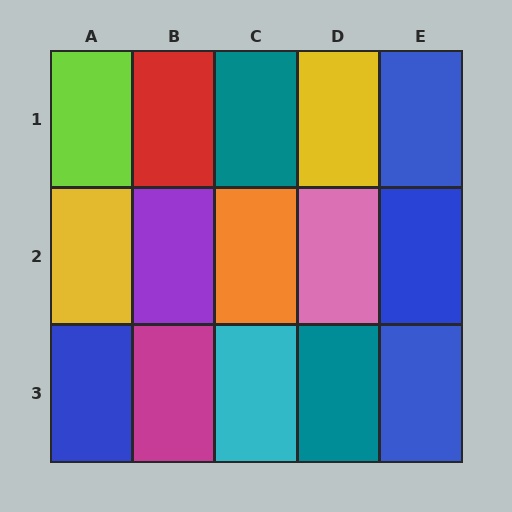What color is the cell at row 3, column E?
Blue.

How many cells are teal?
2 cells are teal.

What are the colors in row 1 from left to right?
Lime, red, teal, yellow, blue.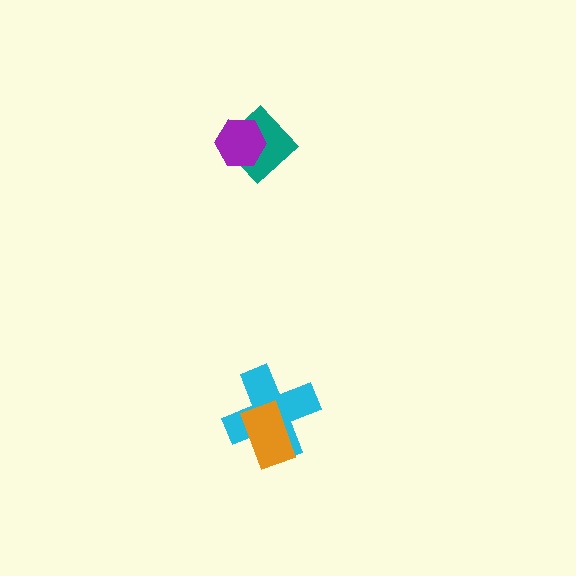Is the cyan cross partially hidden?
Yes, it is partially covered by another shape.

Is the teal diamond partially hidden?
Yes, it is partially covered by another shape.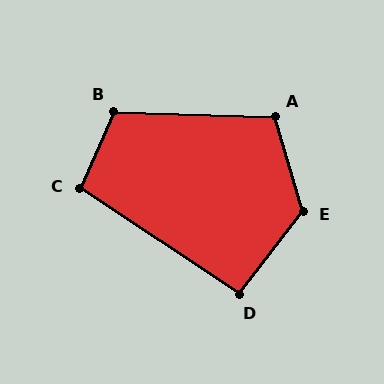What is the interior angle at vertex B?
Approximately 112 degrees (obtuse).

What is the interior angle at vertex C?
Approximately 100 degrees (obtuse).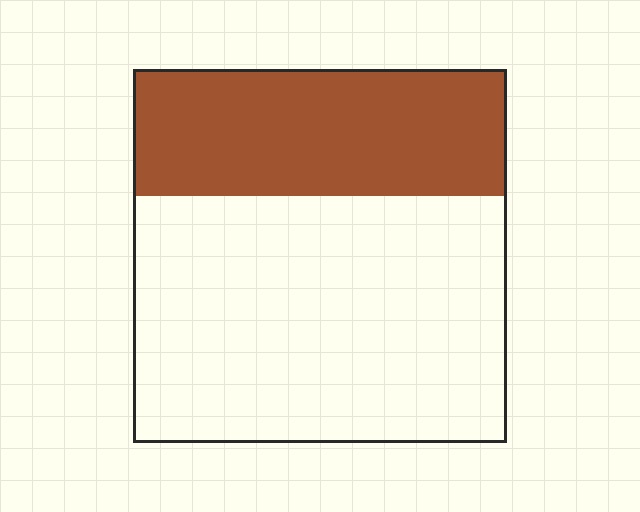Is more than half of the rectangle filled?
No.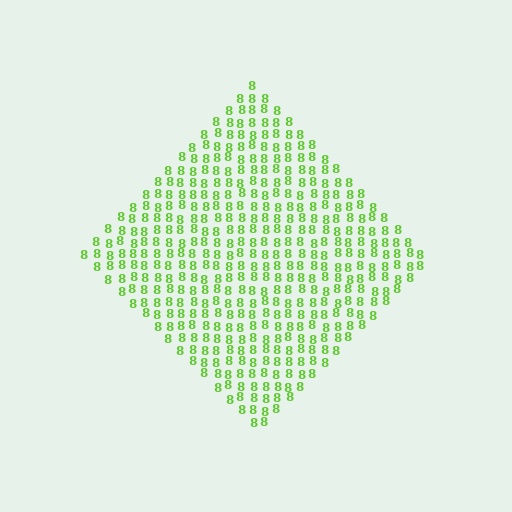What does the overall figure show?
The overall figure shows a diamond.